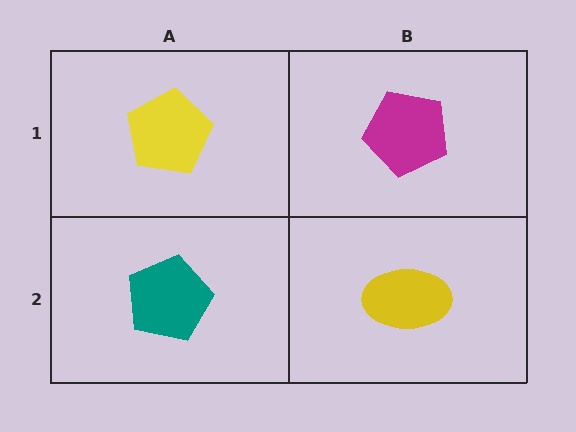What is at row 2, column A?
A teal pentagon.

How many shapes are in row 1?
2 shapes.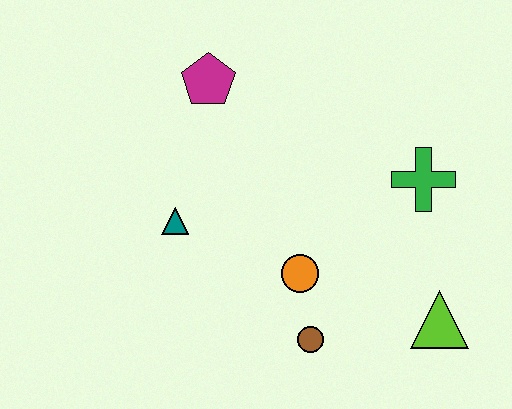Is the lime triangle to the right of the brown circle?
Yes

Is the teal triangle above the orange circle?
Yes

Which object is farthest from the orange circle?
The magenta pentagon is farthest from the orange circle.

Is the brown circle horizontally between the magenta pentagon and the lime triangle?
Yes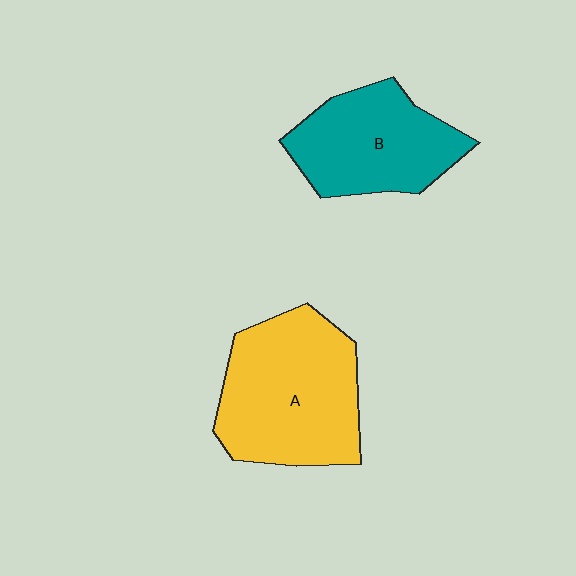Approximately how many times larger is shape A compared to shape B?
Approximately 1.3 times.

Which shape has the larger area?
Shape A (yellow).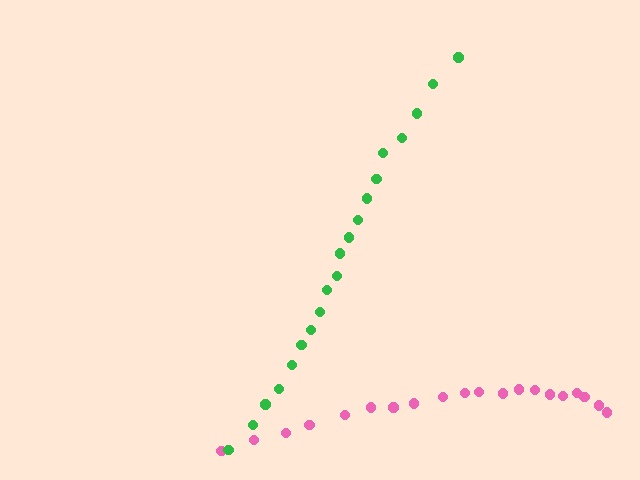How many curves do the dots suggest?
There are 2 distinct paths.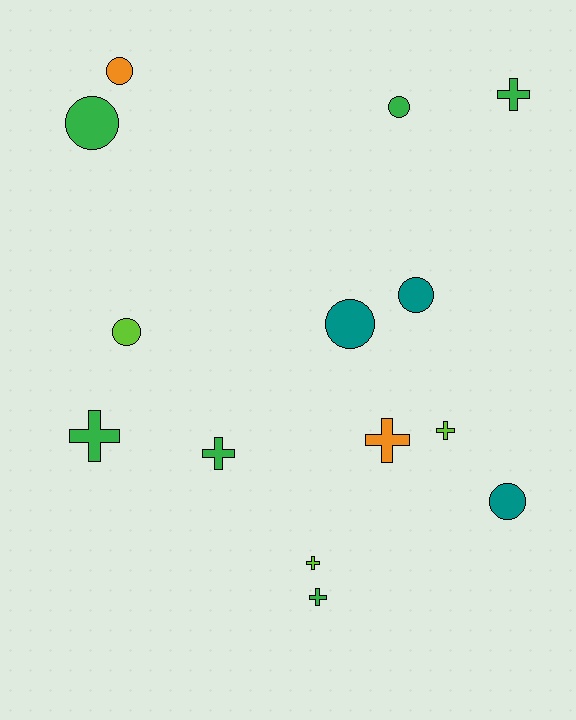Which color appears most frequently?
Green, with 6 objects.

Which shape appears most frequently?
Cross, with 7 objects.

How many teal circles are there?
There are 3 teal circles.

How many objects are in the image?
There are 14 objects.